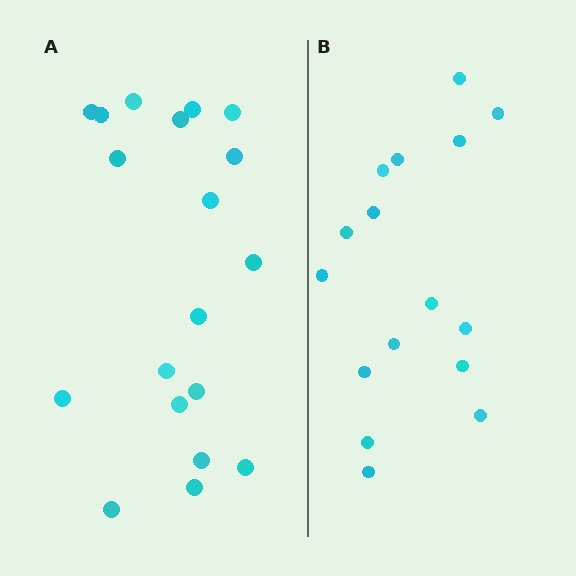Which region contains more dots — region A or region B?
Region A (the left region) has more dots.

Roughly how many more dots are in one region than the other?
Region A has just a few more — roughly 2 or 3 more dots than region B.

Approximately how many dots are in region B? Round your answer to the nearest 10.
About 20 dots. (The exact count is 16, which rounds to 20.)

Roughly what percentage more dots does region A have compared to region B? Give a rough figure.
About 20% more.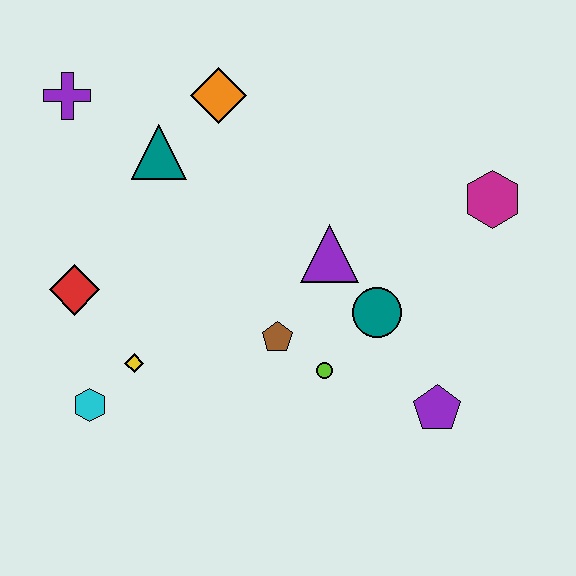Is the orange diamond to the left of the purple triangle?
Yes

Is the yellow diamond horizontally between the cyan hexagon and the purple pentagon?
Yes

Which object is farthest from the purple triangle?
The purple cross is farthest from the purple triangle.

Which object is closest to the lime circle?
The brown pentagon is closest to the lime circle.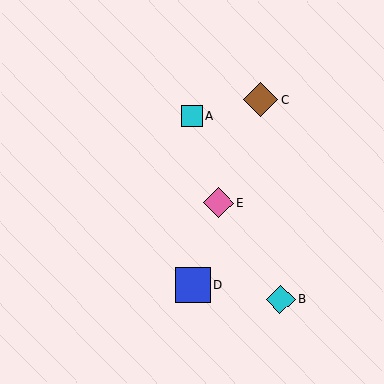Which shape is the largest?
The blue square (labeled D) is the largest.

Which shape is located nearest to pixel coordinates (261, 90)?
The brown diamond (labeled C) at (261, 100) is nearest to that location.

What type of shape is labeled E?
Shape E is a pink diamond.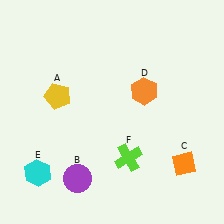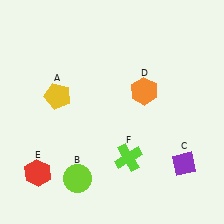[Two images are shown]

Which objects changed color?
B changed from purple to lime. C changed from orange to purple. E changed from cyan to red.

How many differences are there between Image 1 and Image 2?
There are 3 differences between the two images.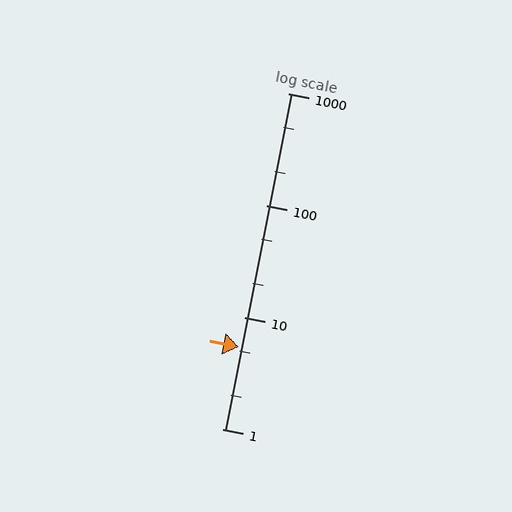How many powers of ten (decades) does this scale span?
The scale spans 3 decades, from 1 to 1000.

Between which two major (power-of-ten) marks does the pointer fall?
The pointer is between 1 and 10.